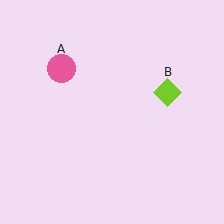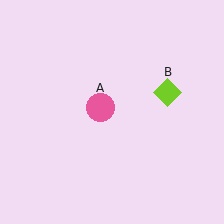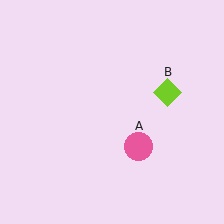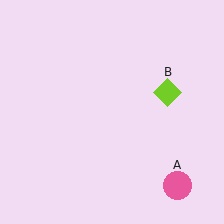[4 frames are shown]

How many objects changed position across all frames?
1 object changed position: pink circle (object A).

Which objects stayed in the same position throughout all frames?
Lime diamond (object B) remained stationary.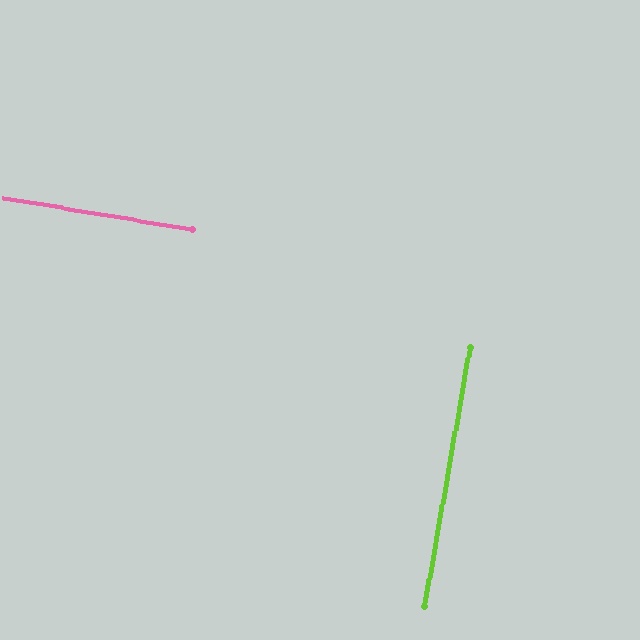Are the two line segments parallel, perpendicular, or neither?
Perpendicular — they meet at approximately 90°.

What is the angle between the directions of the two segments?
Approximately 90 degrees.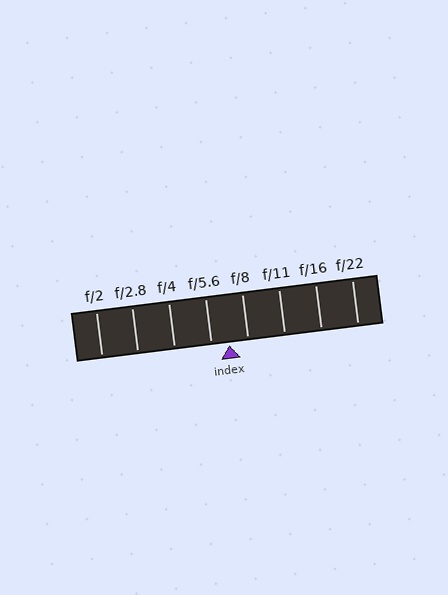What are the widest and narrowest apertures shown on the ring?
The widest aperture shown is f/2 and the narrowest is f/22.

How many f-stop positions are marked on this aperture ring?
There are 8 f-stop positions marked.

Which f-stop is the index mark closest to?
The index mark is closest to f/5.6.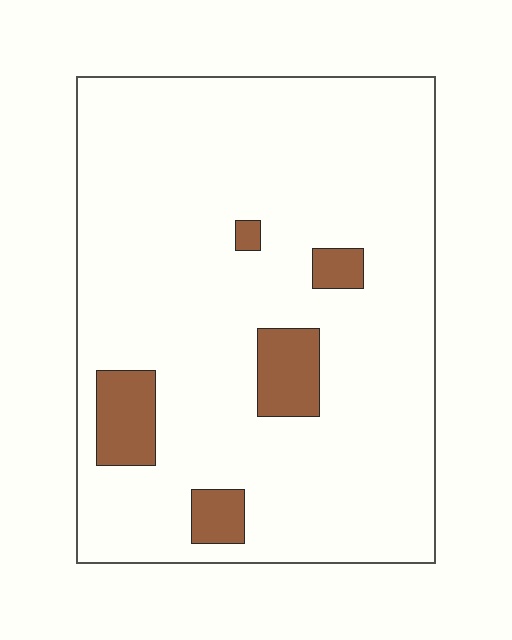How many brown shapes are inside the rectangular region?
5.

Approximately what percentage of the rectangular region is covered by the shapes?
Approximately 10%.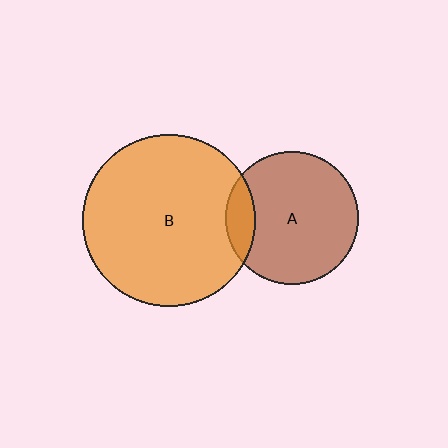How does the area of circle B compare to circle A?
Approximately 1.7 times.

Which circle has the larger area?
Circle B (orange).